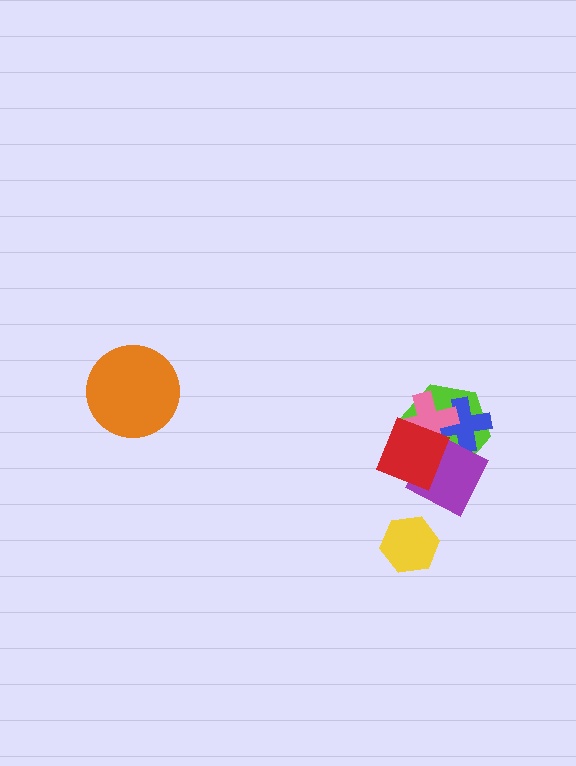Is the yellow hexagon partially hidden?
No, no other shape covers it.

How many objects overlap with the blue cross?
4 objects overlap with the blue cross.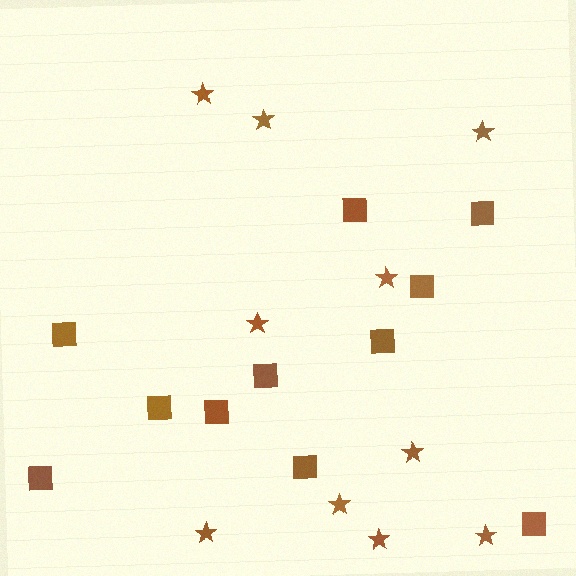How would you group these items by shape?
There are 2 groups: one group of squares (11) and one group of stars (10).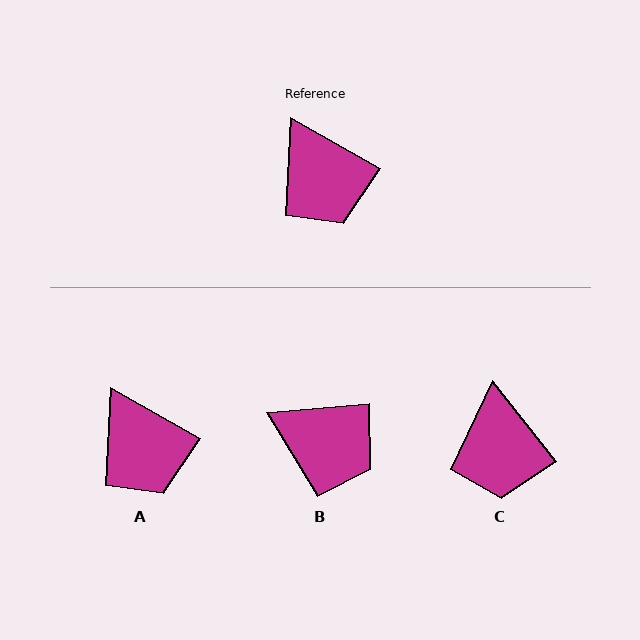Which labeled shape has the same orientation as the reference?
A.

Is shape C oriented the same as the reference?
No, it is off by about 22 degrees.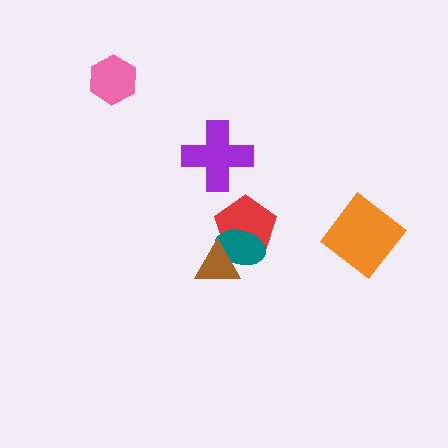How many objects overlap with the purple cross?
0 objects overlap with the purple cross.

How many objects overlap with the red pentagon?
2 objects overlap with the red pentagon.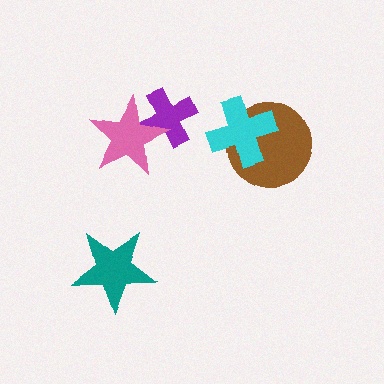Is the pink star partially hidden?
No, no other shape covers it.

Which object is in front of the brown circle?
The cyan cross is in front of the brown circle.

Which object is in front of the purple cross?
The pink star is in front of the purple cross.